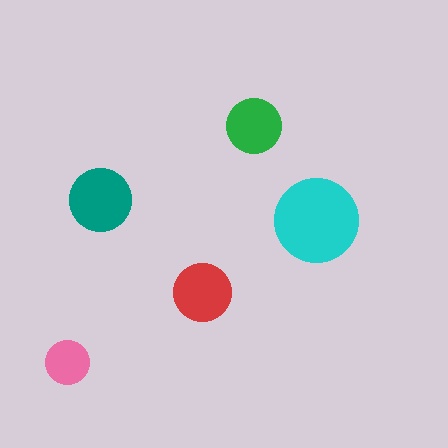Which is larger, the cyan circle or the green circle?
The cyan one.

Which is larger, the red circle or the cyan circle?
The cyan one.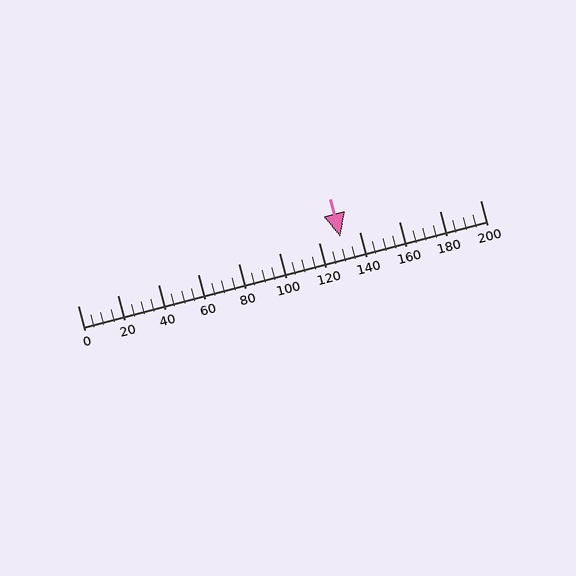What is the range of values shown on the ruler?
The ruler shows values from 0 to 200.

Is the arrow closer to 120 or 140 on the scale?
The arrow is closer to 140.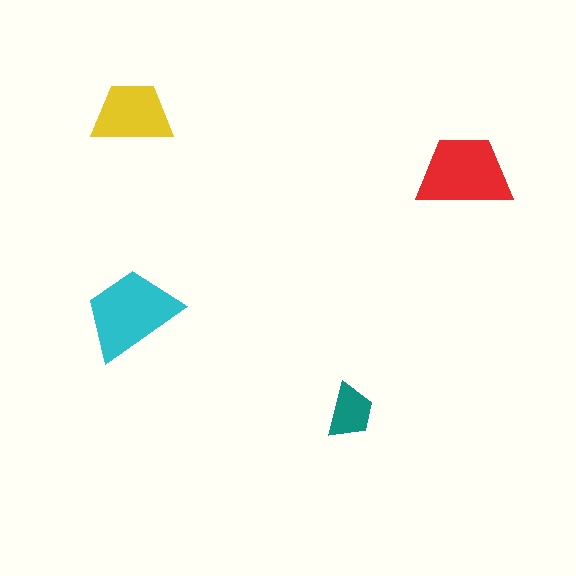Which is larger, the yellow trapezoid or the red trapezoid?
The red one.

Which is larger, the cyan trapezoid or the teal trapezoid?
The cyan one.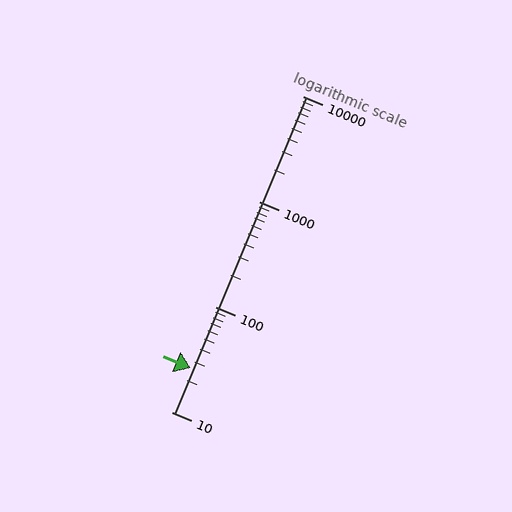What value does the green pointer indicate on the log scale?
The pointer indicates approximately 26.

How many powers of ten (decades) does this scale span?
The scale spans 3 decades, from 10 to 10000.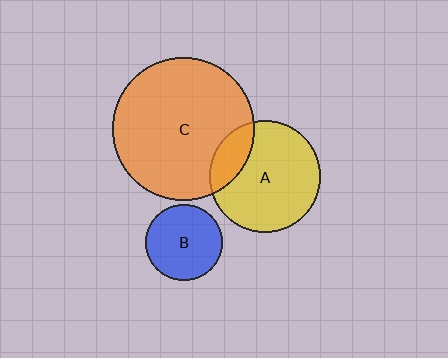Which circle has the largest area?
Circle C (orange).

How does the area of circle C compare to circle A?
Approximately 1.6 times.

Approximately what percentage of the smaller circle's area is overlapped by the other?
Approximately 20%.